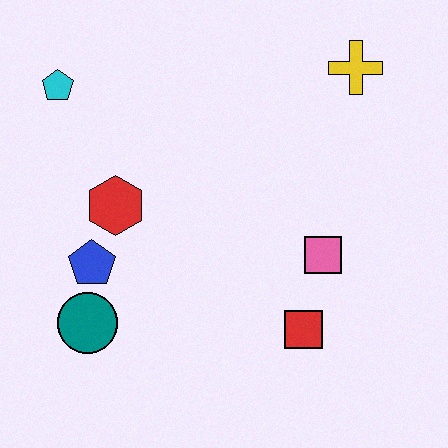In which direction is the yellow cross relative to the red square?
The yellow cross is above the red square.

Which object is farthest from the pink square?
The cyan pentagon is farthest from the pink square.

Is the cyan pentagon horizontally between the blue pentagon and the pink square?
No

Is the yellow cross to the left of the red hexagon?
No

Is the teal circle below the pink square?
Yes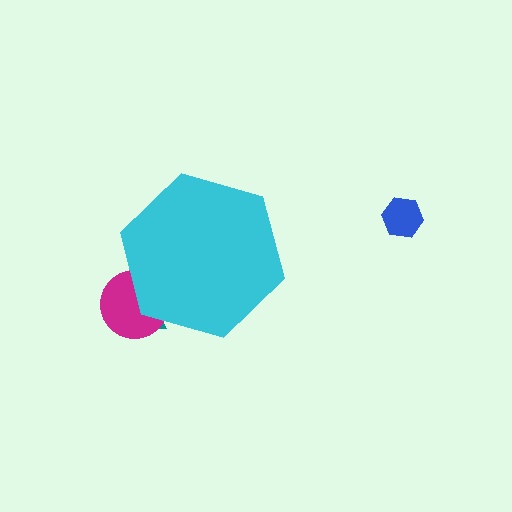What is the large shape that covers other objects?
A cyan hexagon.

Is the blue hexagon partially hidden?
No, the blue hexagon is fully visible.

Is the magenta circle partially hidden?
Yes, the magenta circle is partially hidden behind the cyan hexagon.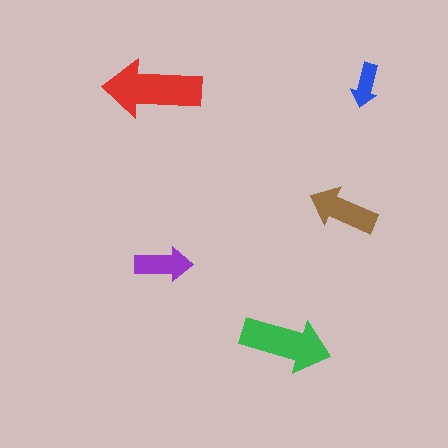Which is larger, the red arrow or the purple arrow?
The red one.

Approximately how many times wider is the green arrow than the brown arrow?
About 1.5 times wider.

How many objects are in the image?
There are 5 objects in the image.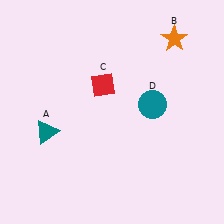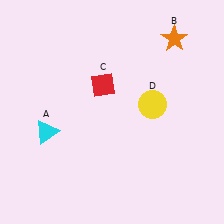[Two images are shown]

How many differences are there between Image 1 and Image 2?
There are 2 differences between the two images.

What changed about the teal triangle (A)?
In Image 1, A is teal. In Image 2, it changed to cyan.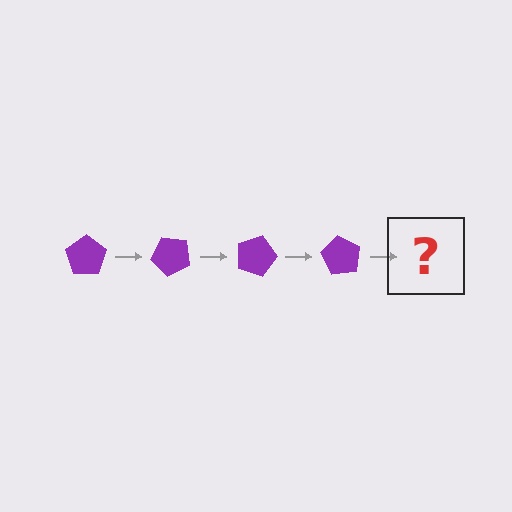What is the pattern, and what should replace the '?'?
The pattern is that the pentagon rotates 45 degrees each step. The '?' should be a purple pentagon rotated 180 degrees.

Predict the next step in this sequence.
The next step is a purple pentagon rotated 180 degrees.